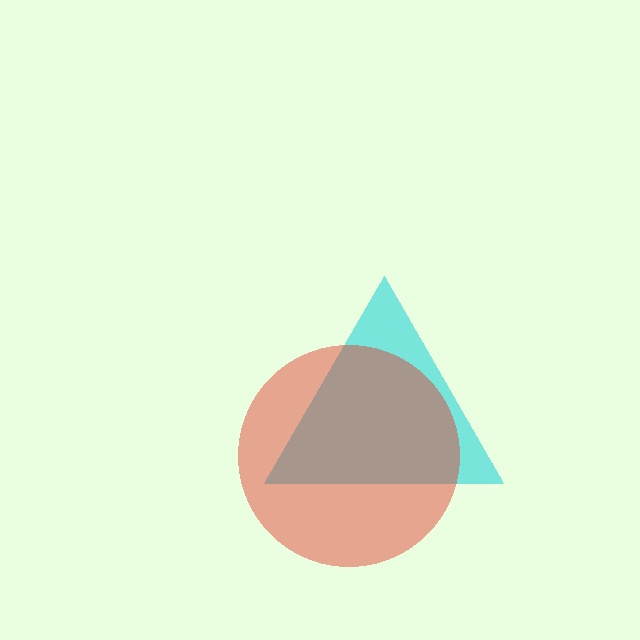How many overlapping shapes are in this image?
There are 2 overlapping shapes in the image.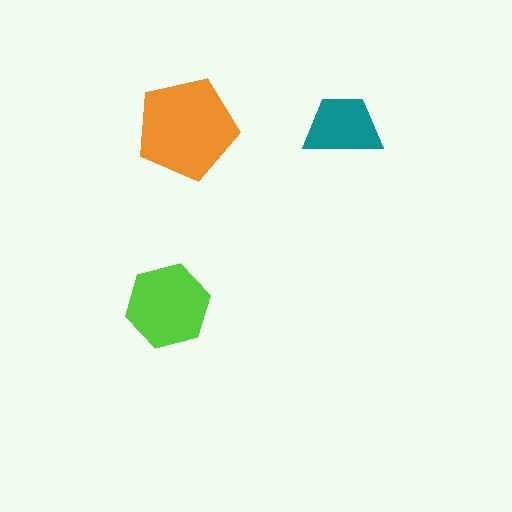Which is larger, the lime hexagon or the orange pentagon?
The orange pentagon.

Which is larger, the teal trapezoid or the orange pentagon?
The orange pentagon.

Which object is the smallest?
The teal trapezoid.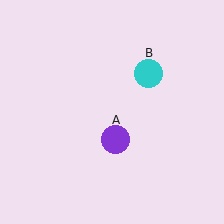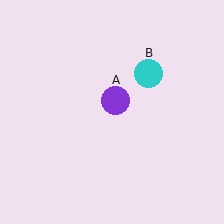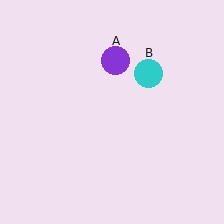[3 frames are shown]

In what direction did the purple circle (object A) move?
The purple circle (object A) moved up.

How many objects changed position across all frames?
1 object changed position: purple circle (object A).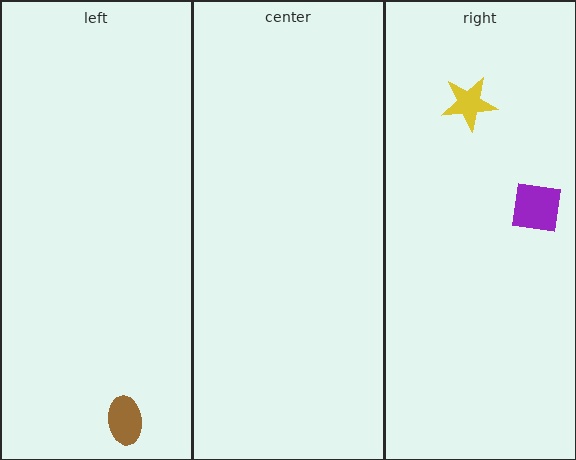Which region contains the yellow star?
The right region.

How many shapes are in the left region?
1.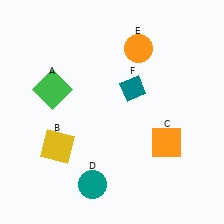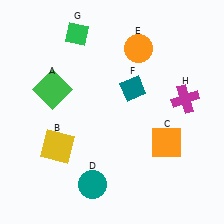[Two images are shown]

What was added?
A green diamond (G), a magenta cross (H) were added in Image 2.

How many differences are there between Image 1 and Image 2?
There are 2 differences between the two images.